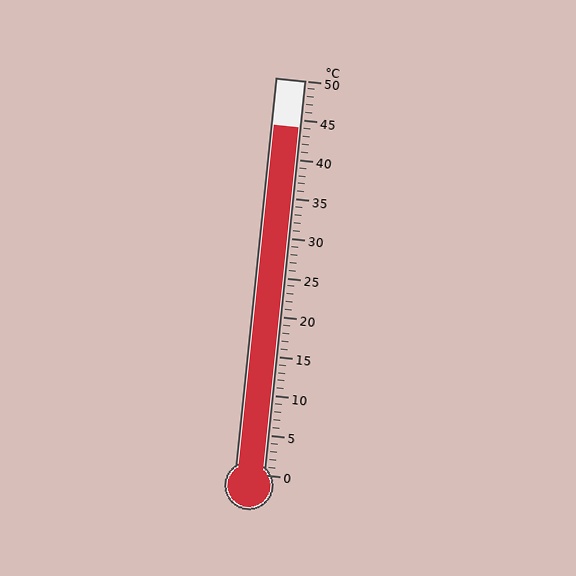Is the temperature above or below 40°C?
The temperature is above 40°C.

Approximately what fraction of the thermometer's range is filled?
The thermometer is filled to approximately 90% of its range.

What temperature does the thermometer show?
The thermometer shows approximately 44°C.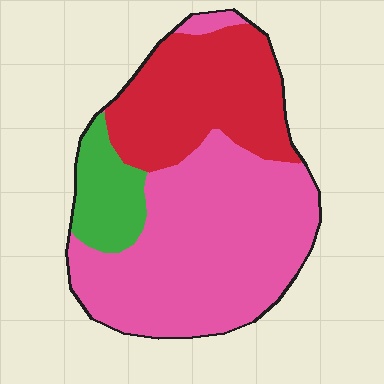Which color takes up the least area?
Green, at roughly 10%.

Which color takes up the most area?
Pink, at roughly 55%.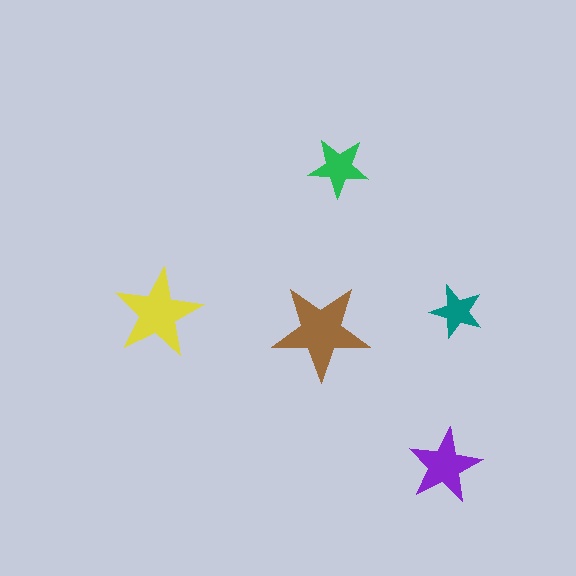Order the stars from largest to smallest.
the brown one, the yellow one, the purple one, the green one, the teal one.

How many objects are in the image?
There are 5 objects in the image.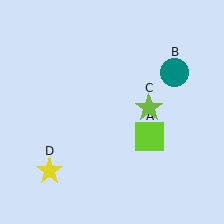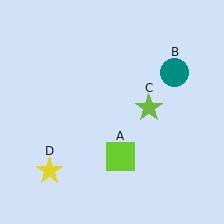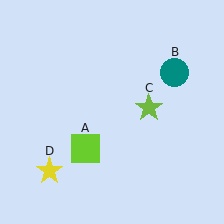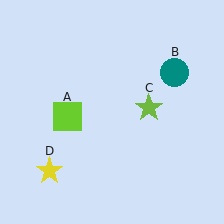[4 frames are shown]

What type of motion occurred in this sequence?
The lime square (object A) rotated clockwise around the center of the scene.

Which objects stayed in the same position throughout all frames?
Teal circle (object B) and lime star (object C) and yellow star (object D) remained stationary.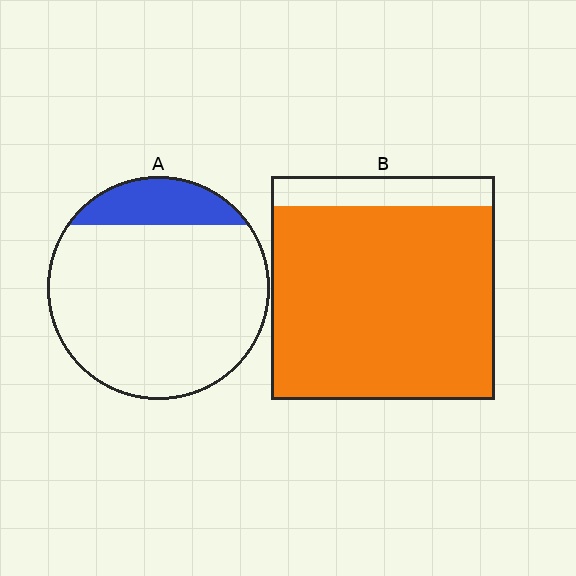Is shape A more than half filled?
No.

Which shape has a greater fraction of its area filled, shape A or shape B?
Shape B.